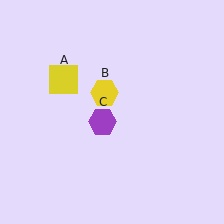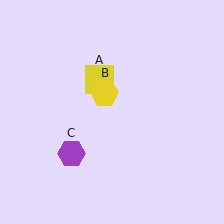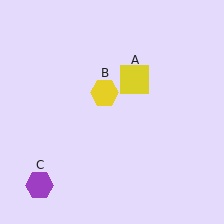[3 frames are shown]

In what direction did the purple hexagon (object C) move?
The purple hexagon (object C) moved down and to the left.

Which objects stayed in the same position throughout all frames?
Yellow hexagon (object B) remained stationary.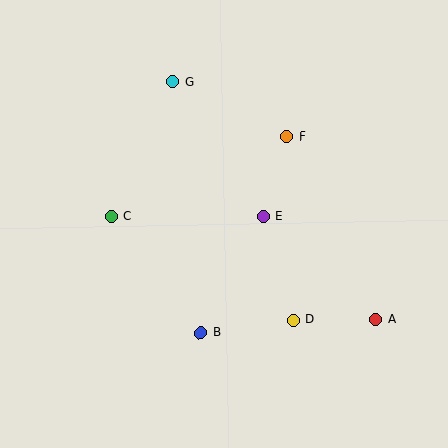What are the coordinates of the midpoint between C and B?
The midpoint between C and B is at (156, 275).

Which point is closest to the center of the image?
Point E at (263, 217) is closest to the center.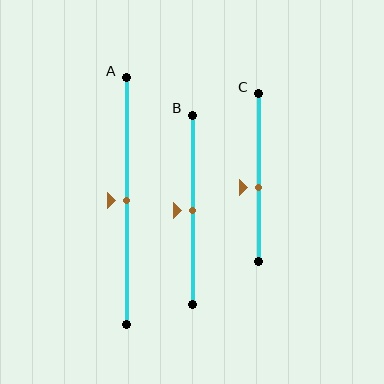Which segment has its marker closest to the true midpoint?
Segment A has its marker closest to the true midpoint.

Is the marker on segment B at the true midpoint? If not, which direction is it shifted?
Yes, the marker on segment B is at the true midpoint.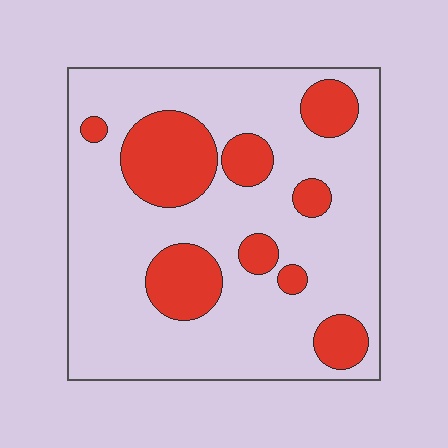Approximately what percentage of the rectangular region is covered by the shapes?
Approximately 25%.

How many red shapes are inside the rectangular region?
9.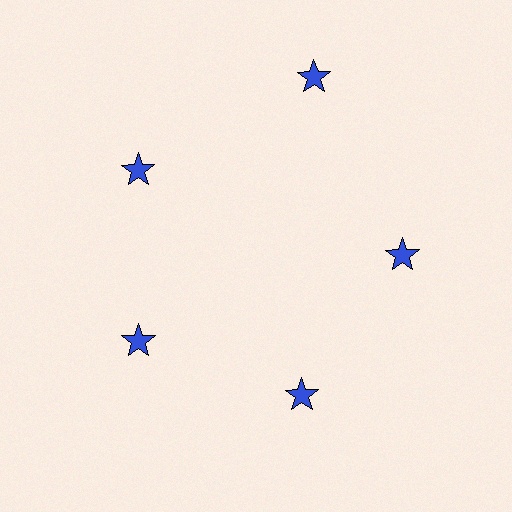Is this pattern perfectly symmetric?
No. The 5 blue stars are arranged in a ring, but one element near the 1 o'clock position is pushed outward from the center, breaking the 5-fold rotational symmetry.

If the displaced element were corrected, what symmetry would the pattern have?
It would have 5-fold rotational symmetry — the pattern would map onto itself every 72 degrees.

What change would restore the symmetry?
The symmetry would be restored by moving it inward, back onto the ring so that all 5 stars sit at equal angles and equal distance from the center.